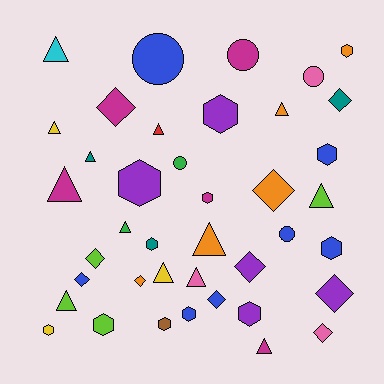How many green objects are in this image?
There are 2 green objects.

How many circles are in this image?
There are 5 circles.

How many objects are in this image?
There are 40 objects.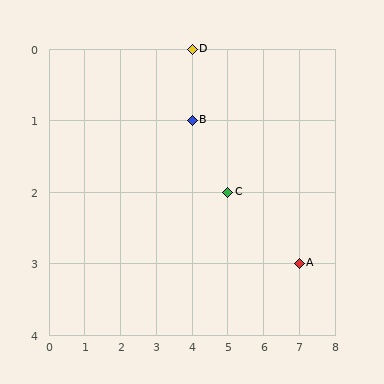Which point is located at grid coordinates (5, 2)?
Point C is at (5, 2).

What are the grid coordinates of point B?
Point B is at grid coordinates (4, 1).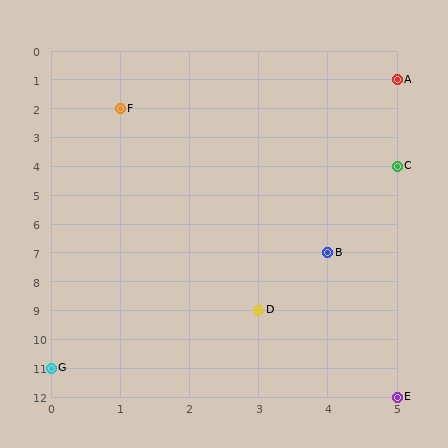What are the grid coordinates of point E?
Point E is at grid coordinates (5, 12).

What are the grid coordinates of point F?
Point F is at grid coordinates (1, 2).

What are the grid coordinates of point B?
Point B is at grid coordinates (4, 7).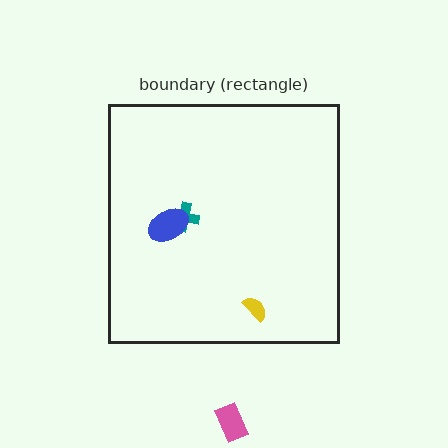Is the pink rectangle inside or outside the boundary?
Outside.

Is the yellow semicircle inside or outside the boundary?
Inside.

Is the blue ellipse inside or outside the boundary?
Inside.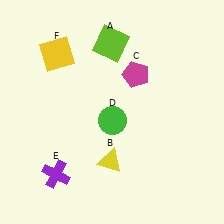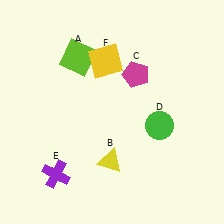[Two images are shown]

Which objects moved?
The objects that moved are: the lime square (A), the green circle (D), the yellow square (F).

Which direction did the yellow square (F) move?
The yellow square (F) moved right.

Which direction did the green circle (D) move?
The green circle (D) moved right.